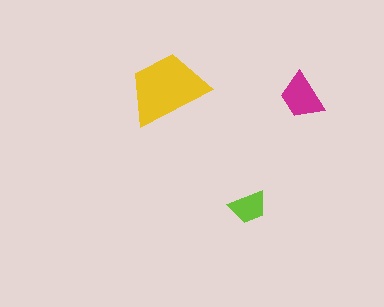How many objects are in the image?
There are 3 objects in the image.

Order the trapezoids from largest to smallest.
the yellow one, the magenta one, the lime one.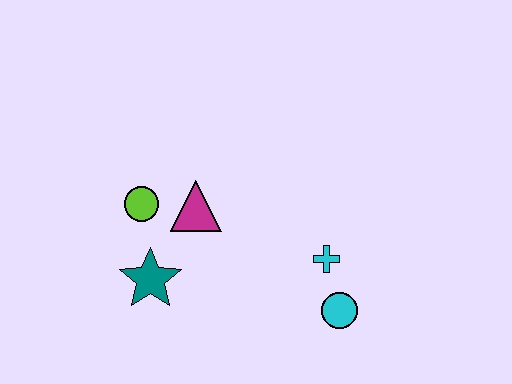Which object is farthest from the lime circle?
The cyan circle is farthest from the lime circle.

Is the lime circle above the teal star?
Yes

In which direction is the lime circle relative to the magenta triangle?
The lime circle is to the left of the magenta triangle.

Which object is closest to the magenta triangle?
The lime circle is closest to the magenta triangle.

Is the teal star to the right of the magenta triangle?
No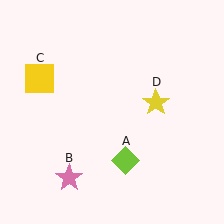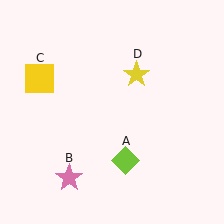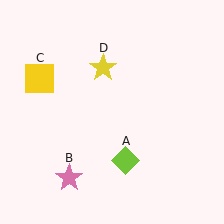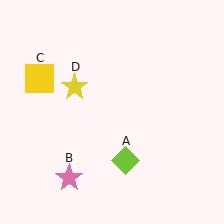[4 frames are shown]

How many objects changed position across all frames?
1 object changed position: yellow star (object D).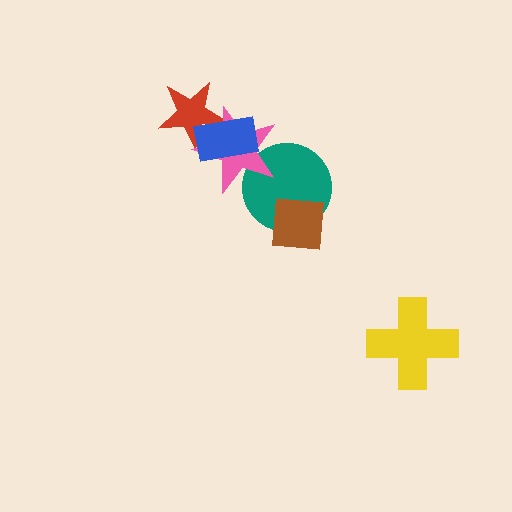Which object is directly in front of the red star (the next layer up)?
The pink star is directly in front of the red star.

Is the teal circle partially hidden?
Yes, it is partially covered by another shape.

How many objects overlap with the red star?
2 objects overlap with the red star.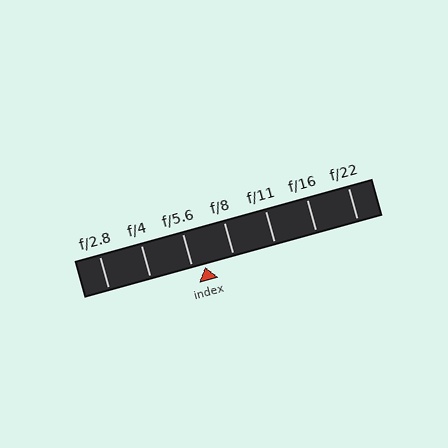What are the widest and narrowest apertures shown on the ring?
The widest aperture shown is f/2.8 and the narrowest is f/22.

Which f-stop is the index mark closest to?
The index mark is closest to f/5.6.